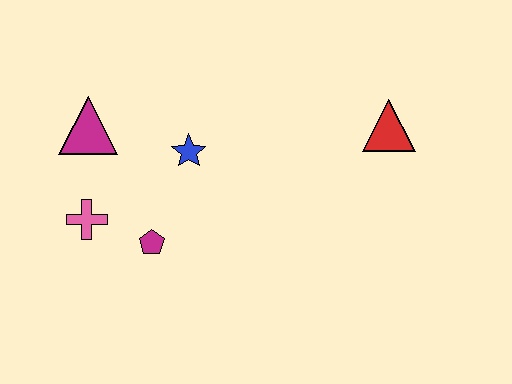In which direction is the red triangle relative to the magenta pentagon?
The red triangle is to the right of the magenta pentagon.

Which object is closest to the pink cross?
The magenta pentagon is closest to the pink cross.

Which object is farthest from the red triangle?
The pink cross is farthest from the red triangle.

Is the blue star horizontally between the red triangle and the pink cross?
Yes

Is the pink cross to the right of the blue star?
No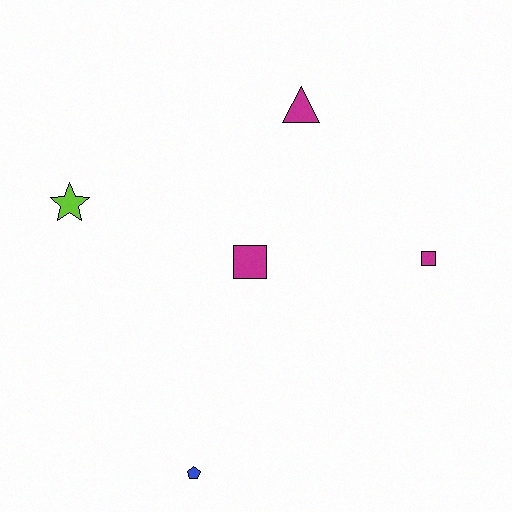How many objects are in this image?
There are 5 objects.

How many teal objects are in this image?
There are no teal objects.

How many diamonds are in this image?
There are no diamonds.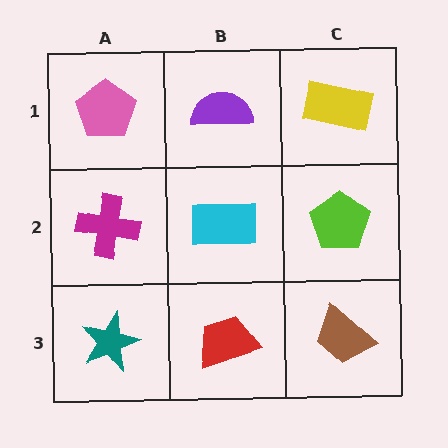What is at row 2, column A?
A magenta cross.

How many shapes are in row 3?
3 shapes.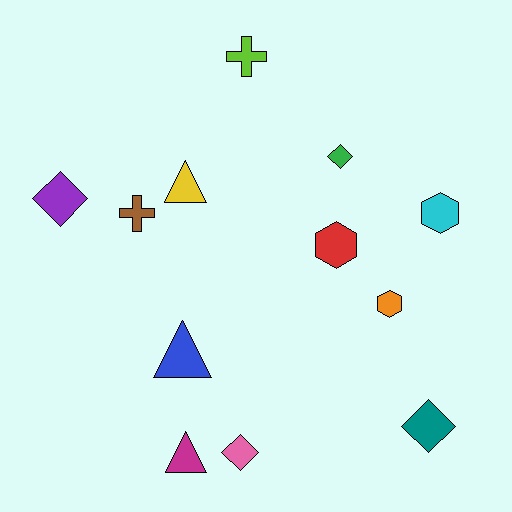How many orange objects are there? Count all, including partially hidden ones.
There is 1 orange object.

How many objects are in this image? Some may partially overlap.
There are 12 objects.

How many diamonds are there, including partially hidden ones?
There are 4 diamonds.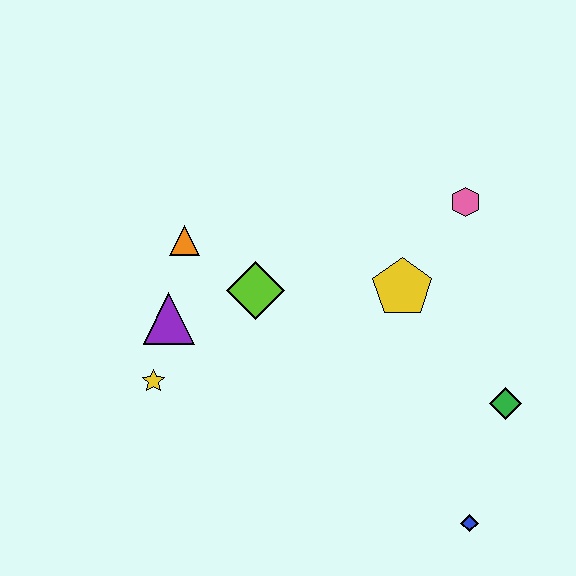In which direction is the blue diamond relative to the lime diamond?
The blue diamond is below the lime diamond.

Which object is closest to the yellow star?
The purple triangle is closest to the yellow star.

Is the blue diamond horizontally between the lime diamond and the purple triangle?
No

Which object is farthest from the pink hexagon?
The yellow star is farthest from the pink hexagon.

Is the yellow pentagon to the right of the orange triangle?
Yes